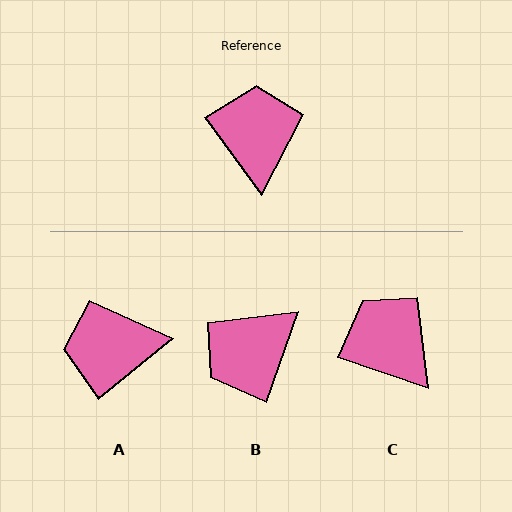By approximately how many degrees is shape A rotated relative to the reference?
Approximately 93 degrees counter-clockwise.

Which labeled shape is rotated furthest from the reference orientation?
B, about 124 degrees away.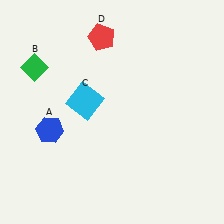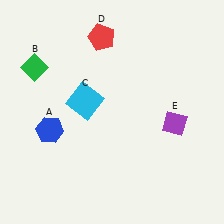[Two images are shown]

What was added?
A purple diamond (E) was added in Image 2.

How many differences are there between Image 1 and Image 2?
There is 1 difference between the two images.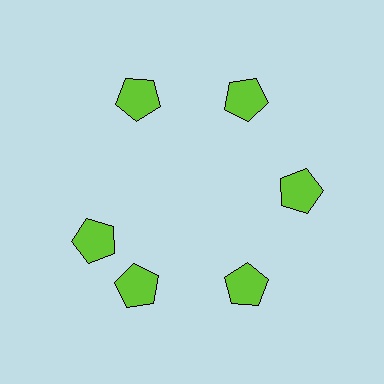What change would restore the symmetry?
The symmetry would be restored by rotating it back into even spacing with its neighbors so that all 6 pentagons sit at equal angles and equal distance from the center.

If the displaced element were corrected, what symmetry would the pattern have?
It would have 6-fold rotational symmetry — the pattern would map onto itself every 60 degrees.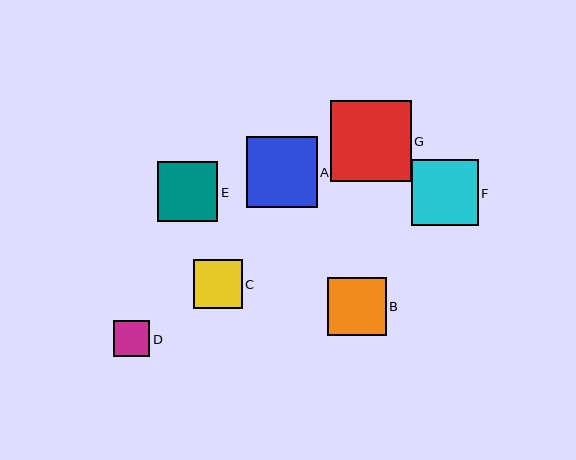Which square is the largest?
Square G is the largest with a size of approximately 81 pixels.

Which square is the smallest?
Square D is the smallest with a size of approximately 36 pixels.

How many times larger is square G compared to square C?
Square G is approximately 1.6 times the size of square C.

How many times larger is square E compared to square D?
Square E is approximately 1.7 times the size of square D.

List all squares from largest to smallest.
From largest to smallest: G, A, F, E, B, C, D.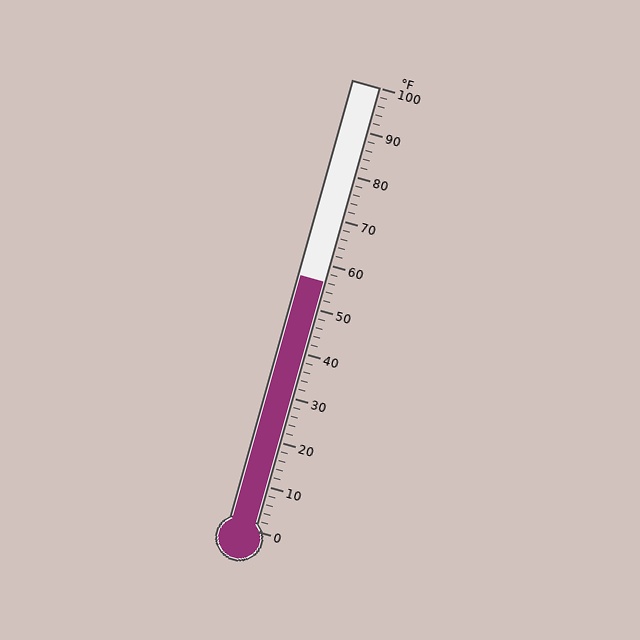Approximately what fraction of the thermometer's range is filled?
The thermometer is filled to approximately 55% of its range.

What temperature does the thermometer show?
The thermometer shows approximately 56°F.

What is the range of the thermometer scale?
The thermometer scale ranges from 0°F to 100°F.